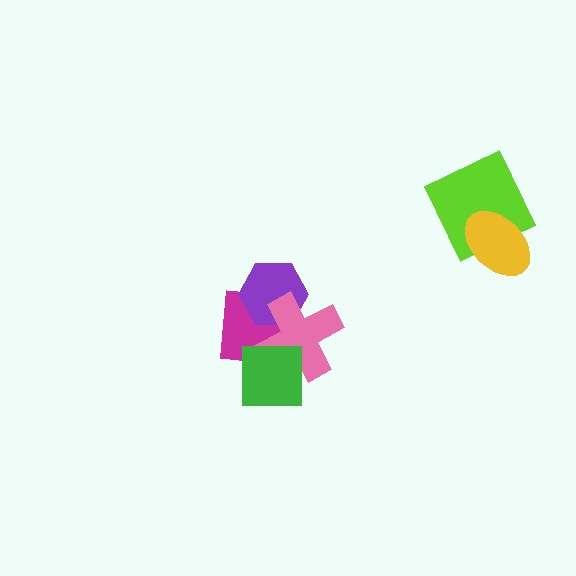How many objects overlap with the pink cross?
3 objects overlap with the pink cross.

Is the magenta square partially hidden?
Yes, it is partially covered by another shape.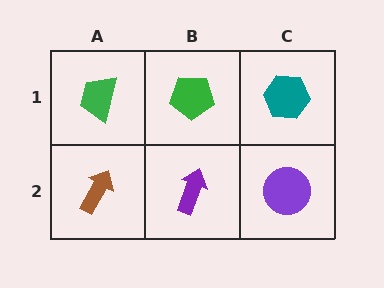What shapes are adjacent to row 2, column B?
A green pentagon (row 1, column B), a brown arrow (row 2, column A), a purple circle (row 2, column C).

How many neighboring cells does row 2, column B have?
3.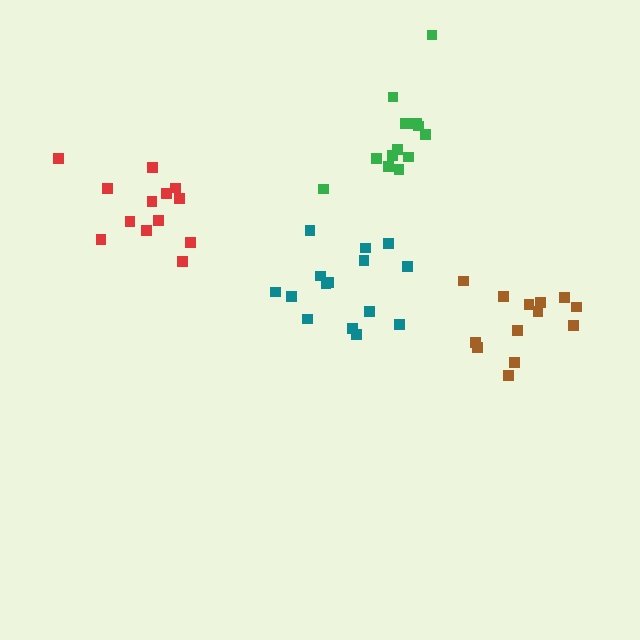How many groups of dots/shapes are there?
There are 4 groups.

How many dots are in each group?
Group 1: 13 dots, Group 2: 15 dots, Group 3: 13 dots, Group 4: 13 dots (54 total).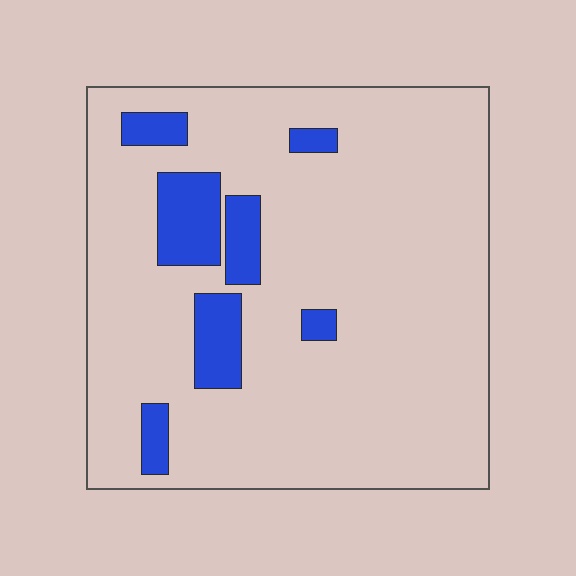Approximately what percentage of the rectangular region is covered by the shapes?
Approximately 15%.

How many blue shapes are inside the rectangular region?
7.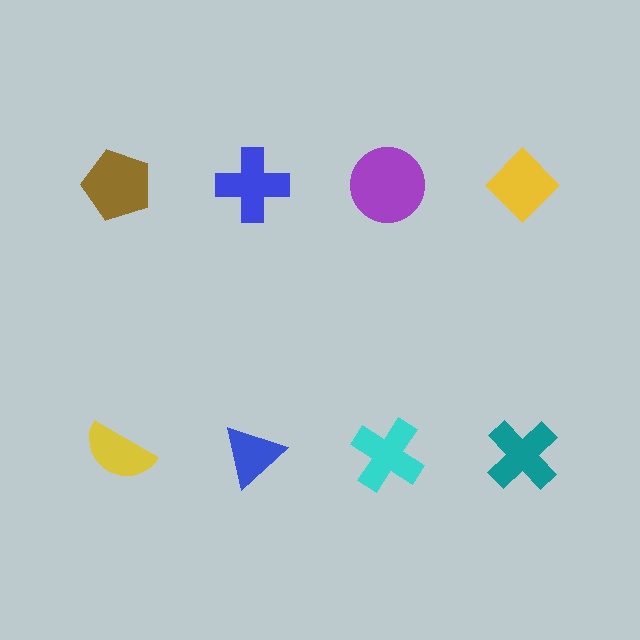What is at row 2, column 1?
A yellow semicircle.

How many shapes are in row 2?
4 shapes.